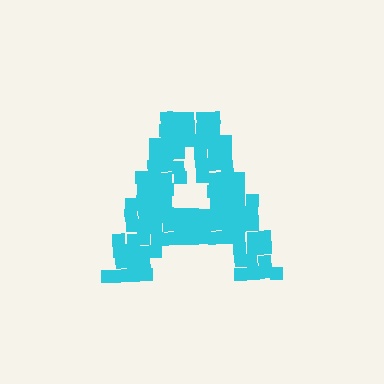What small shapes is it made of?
It is made of small squares.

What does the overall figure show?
The overall figure shows the letter A.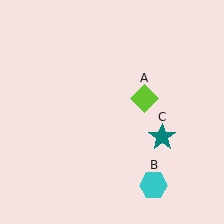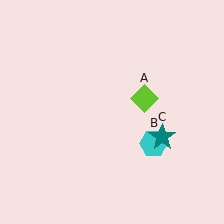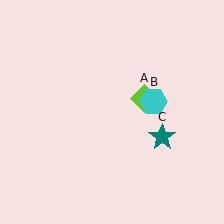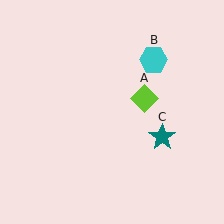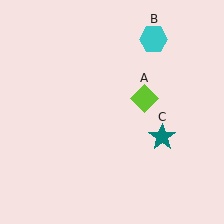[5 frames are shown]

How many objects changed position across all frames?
1 object changed position: cyan hexagon (object B).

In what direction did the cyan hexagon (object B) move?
The cyan hexagon (object B) moved up.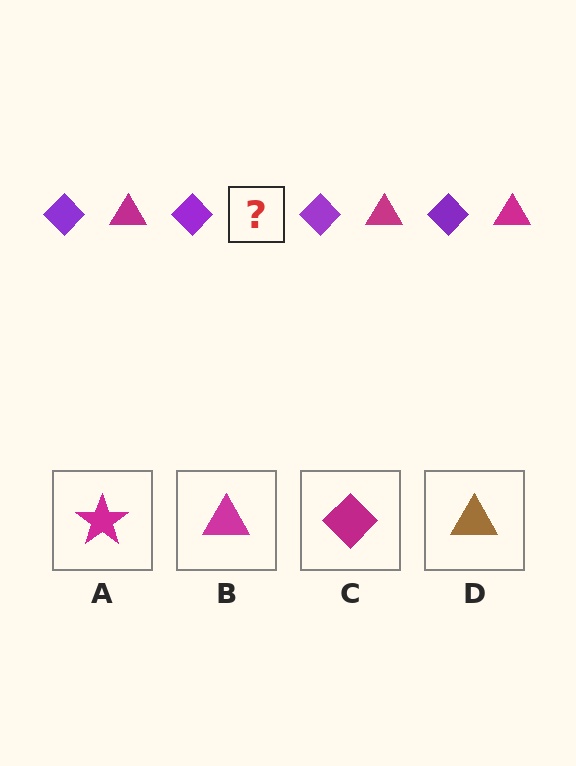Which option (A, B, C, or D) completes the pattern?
B.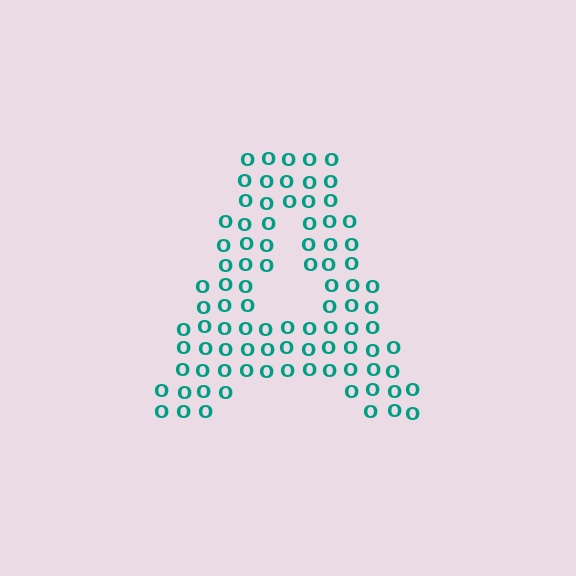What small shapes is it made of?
It is made of small letter O's.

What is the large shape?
The large shape is the letter A.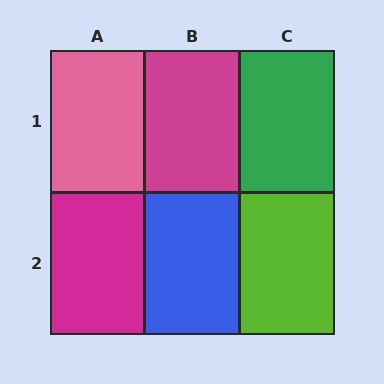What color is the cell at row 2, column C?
Lime.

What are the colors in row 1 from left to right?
Pink, magenta, green.